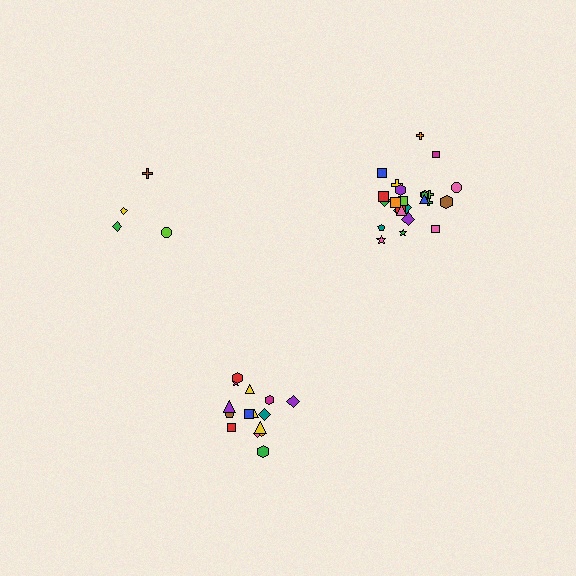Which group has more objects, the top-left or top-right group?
The top-right group.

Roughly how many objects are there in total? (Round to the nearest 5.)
Roughly 45 objects in total.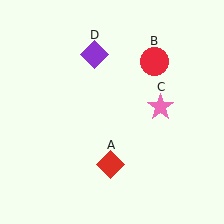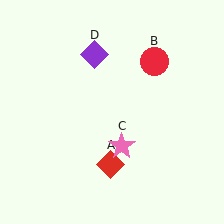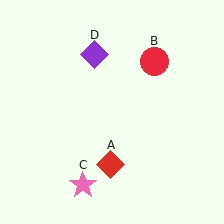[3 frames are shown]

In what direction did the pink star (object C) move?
The pink star (object C) moved down and to the left.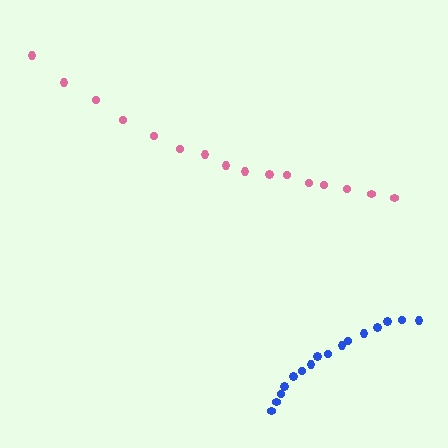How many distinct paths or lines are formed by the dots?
There are 2 distinct paths.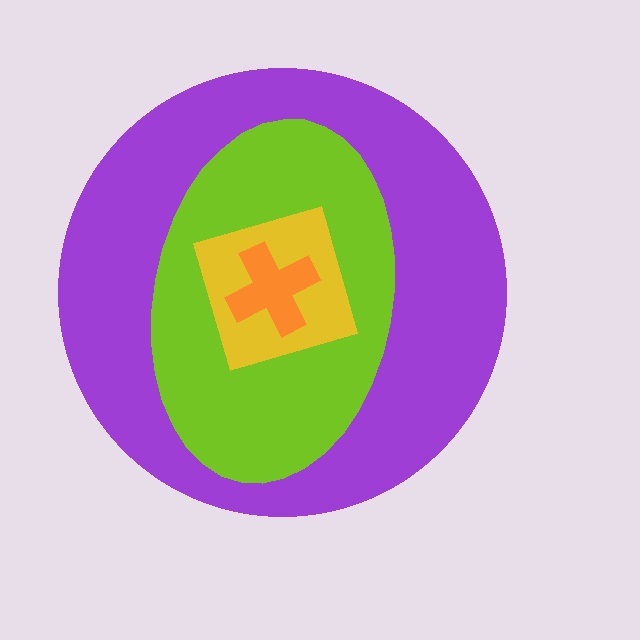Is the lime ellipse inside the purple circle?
Yes.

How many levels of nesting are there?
4.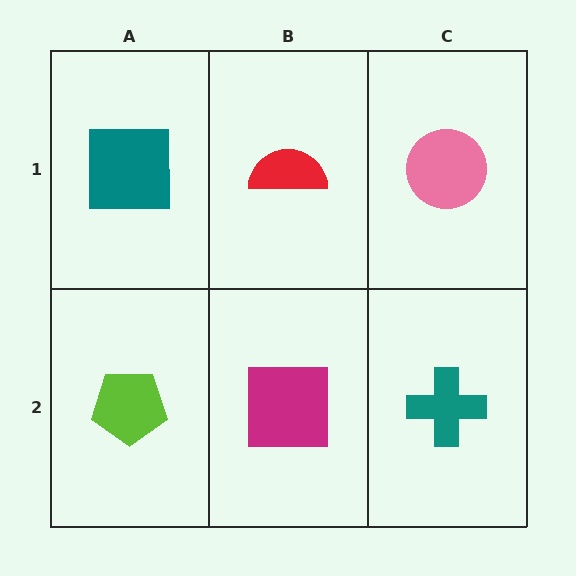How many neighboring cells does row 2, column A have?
2.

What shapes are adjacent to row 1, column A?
A lime pentagon (row 2, column A), a red semicircle (row 1, column B).